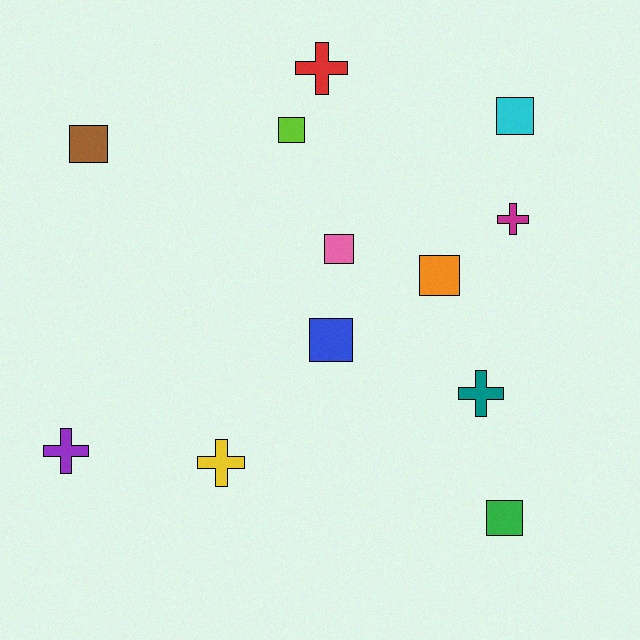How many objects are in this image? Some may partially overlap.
There are 12 objects.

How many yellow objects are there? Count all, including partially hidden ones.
There is 1 yellow object.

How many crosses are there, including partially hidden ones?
There are 5 crosses.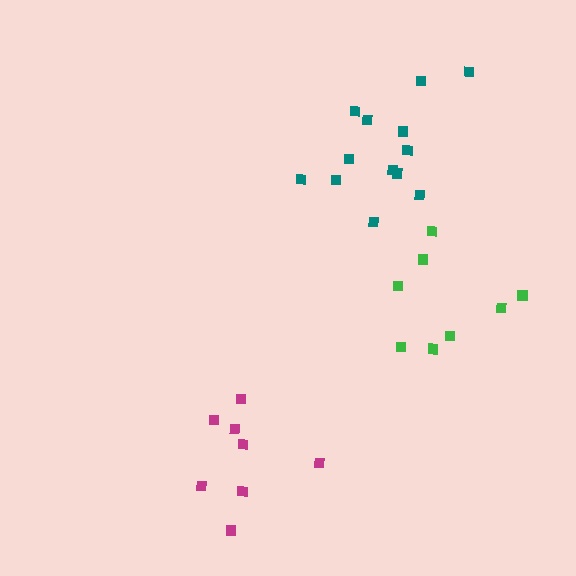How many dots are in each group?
Group 1: 8 dots, Group 2: 8 dots, Group 3: 13 dots (29 total).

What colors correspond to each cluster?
The clusters are colored: magenta, green, teal.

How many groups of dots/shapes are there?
There are 3 groups.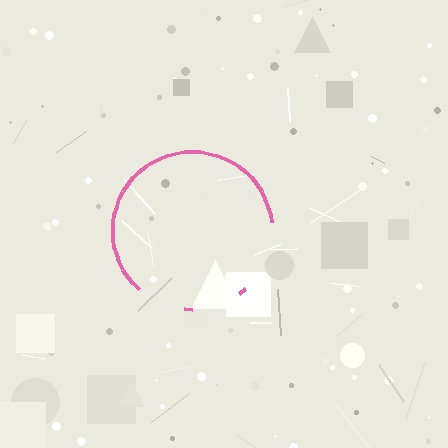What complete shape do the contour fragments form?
The contour fragments form a circle.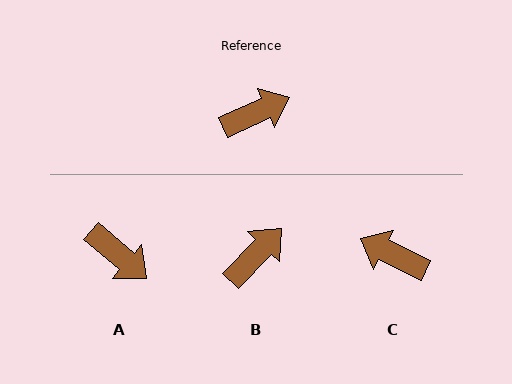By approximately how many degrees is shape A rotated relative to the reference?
Approximately 65 degrees clockwise.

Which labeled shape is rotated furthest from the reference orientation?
C, about 130 degrees away.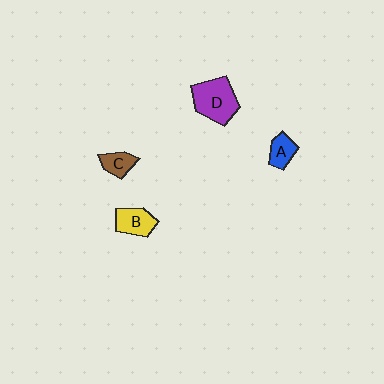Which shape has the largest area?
Shape D (purple).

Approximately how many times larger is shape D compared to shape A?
Approximately 2.2 times.